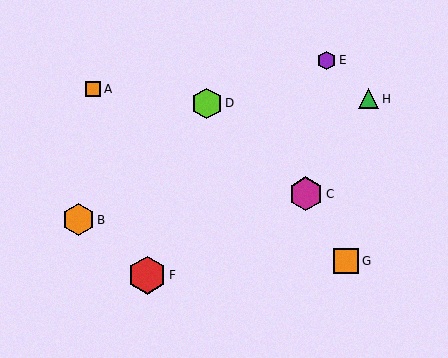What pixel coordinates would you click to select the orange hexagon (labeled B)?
Click at (78, 220) to select the orange hexagon B.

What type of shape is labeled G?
Shape G is an orange square.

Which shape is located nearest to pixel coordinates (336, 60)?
The purple hexagon (labeled E) at (327, 60) is nearest to that location.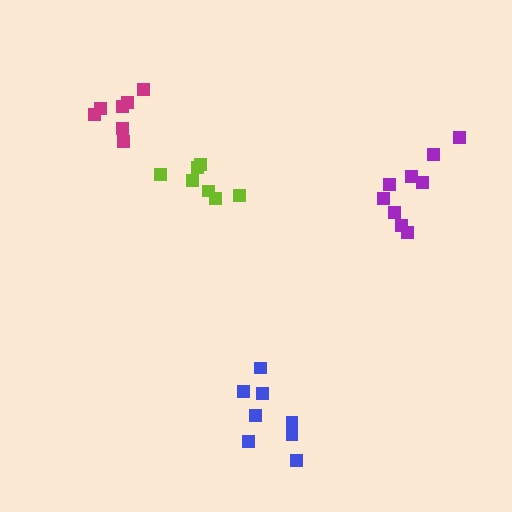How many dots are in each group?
Group 1: 7 dots, Group 2: 9 dots, Group 3: 8 dots, Group 4: 7 dots (31 total).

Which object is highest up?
The magenta cluster is topmost.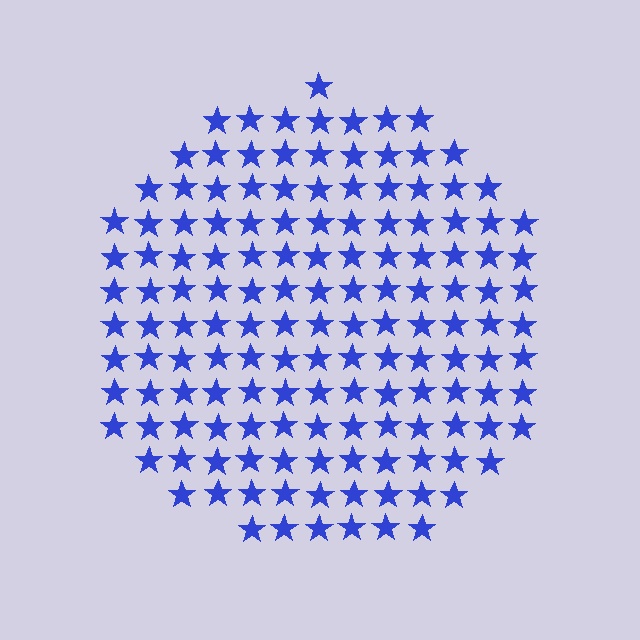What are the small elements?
The small elements are stars.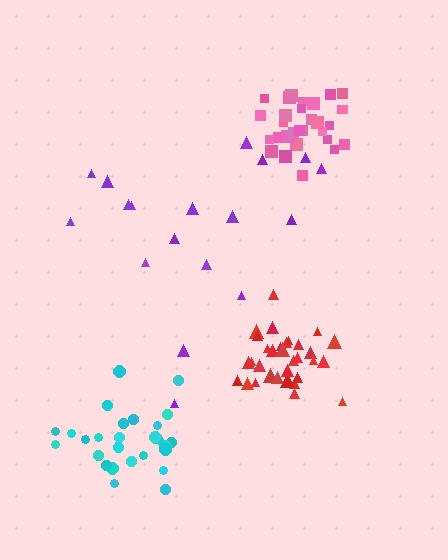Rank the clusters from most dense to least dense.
red, pink, cyan, purple.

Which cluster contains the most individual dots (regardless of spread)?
Red (32).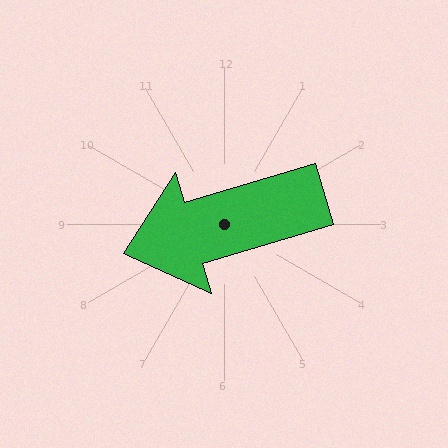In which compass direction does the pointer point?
West.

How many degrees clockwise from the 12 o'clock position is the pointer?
Approximately 253 degrees.